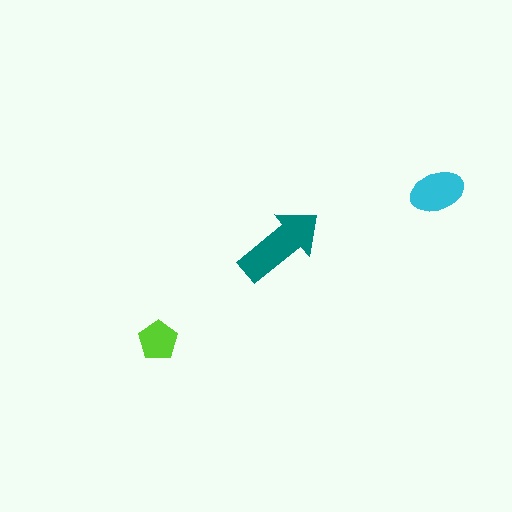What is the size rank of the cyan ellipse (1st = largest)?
2nd.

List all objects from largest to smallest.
The teal arrow, the cyan ellipse, the lime pentagon.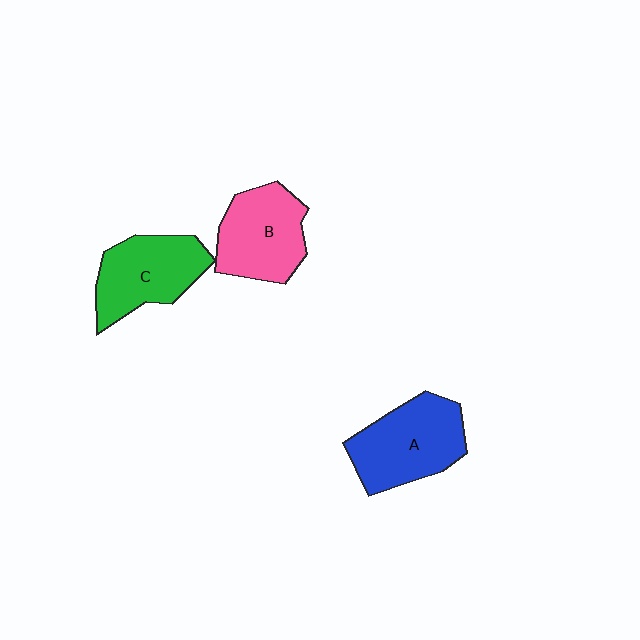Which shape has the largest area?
Shape A (blue).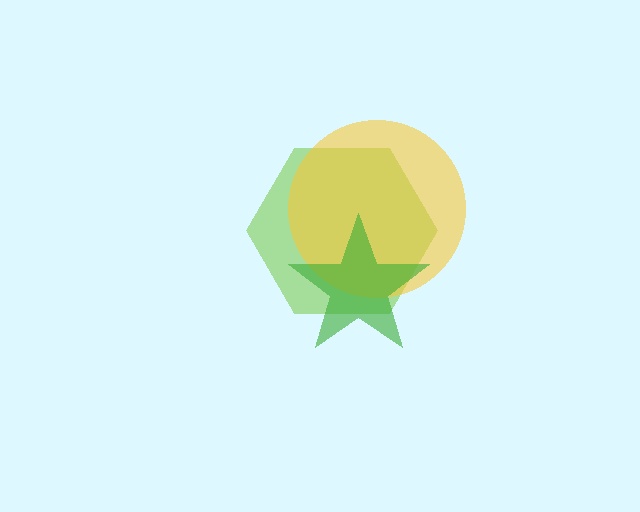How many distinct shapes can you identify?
There are 3 distinct shapes: a lime hexagon, a yellow circle, a green star.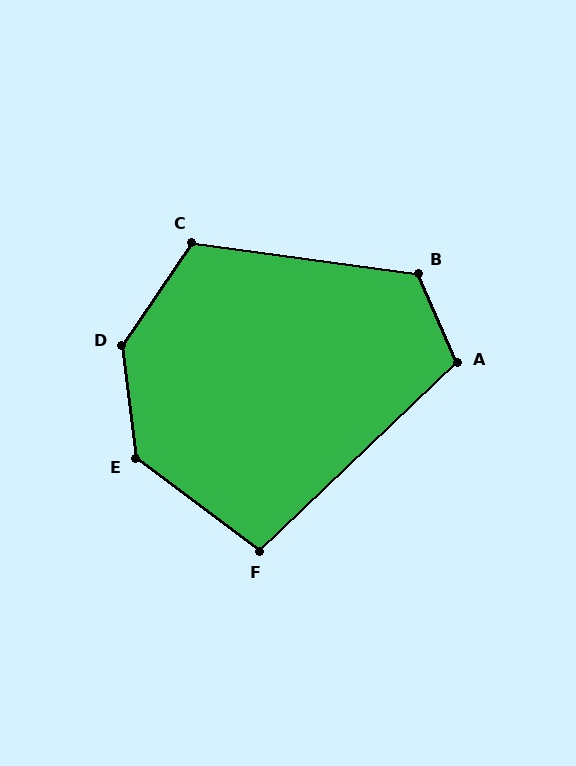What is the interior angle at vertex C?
Approximately 116 degrees (obtuse).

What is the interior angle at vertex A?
Approximately 110 degrees (obtuse).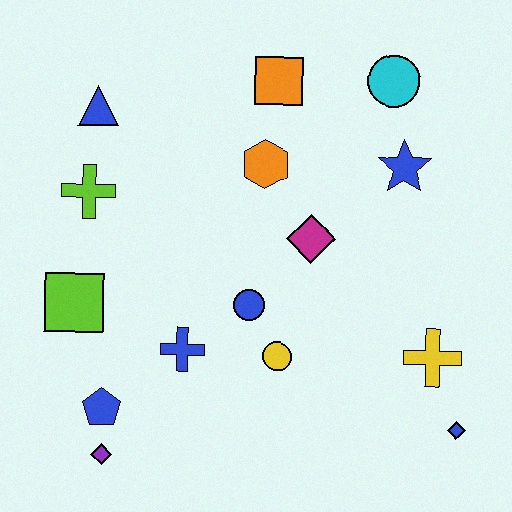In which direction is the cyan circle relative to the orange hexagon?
The cyan circle is to the right of the orange hexagon.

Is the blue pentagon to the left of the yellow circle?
Yes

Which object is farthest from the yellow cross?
The blue triangle is farthest from the yellow cross.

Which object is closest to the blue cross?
The blue circle is closest to the blue cross.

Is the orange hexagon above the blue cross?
Yes